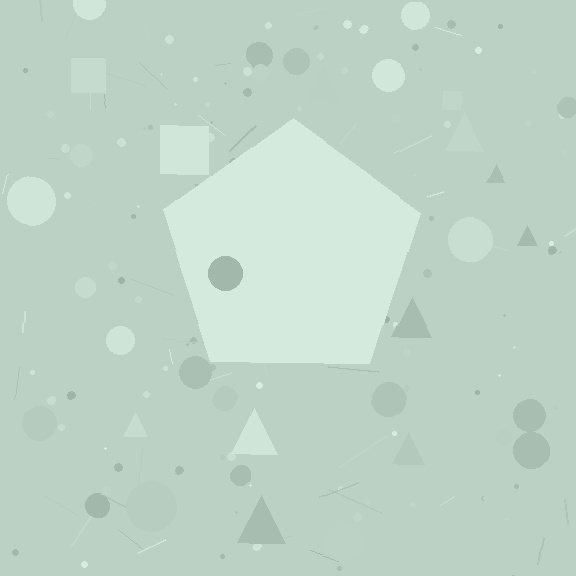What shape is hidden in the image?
A pentagon is hidden in the image.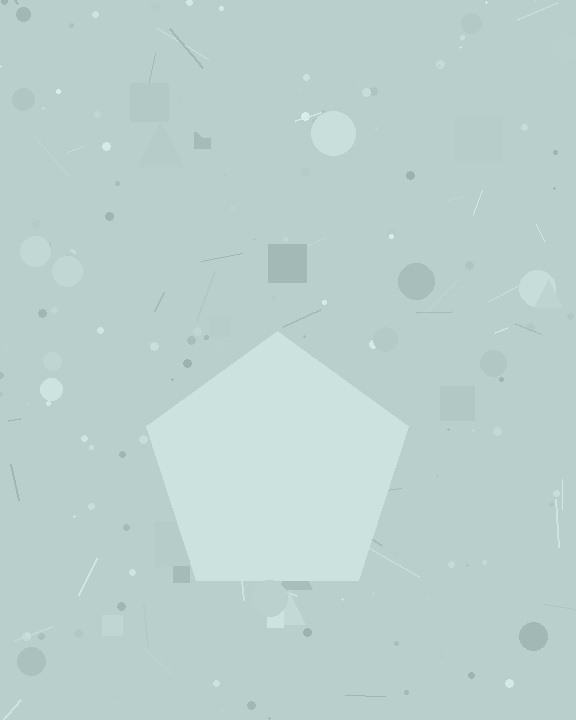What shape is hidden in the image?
A pentagon is hidden in the image.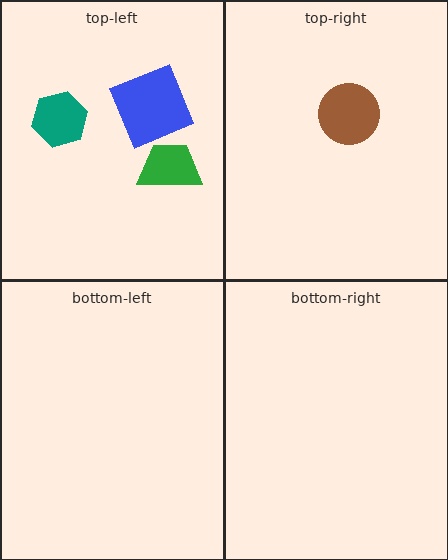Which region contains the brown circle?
The top-right region.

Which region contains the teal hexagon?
The top-left region.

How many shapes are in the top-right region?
1.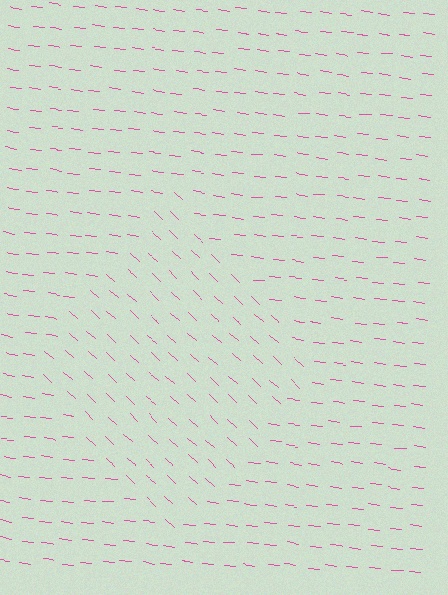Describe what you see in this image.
The image is filled with small pink line segments. A diamond region in the image has lines oriented differently from the surrounding lines, creating a visible texture boundary.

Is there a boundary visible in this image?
Yes, there is a texture boundary formed by a change in line orientation.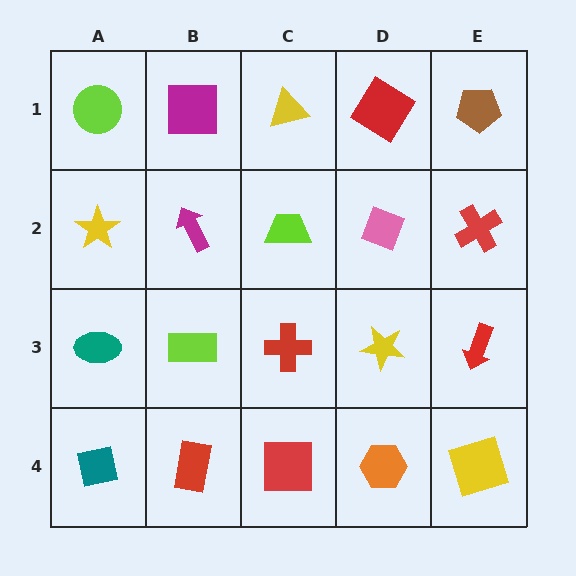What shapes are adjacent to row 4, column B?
A lime rectangle (row 3, column B), a teal square (row 4, column A), a red square (row 4, column C).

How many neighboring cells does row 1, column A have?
2.